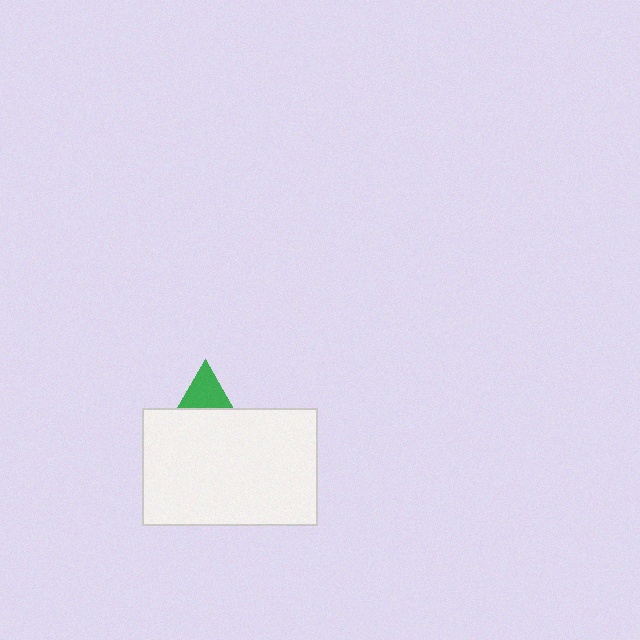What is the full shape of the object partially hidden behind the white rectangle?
The partially hidden object is a green triangle.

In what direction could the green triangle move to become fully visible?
The green triangle could move up. That would shift it out from behind the white rectangle entirely.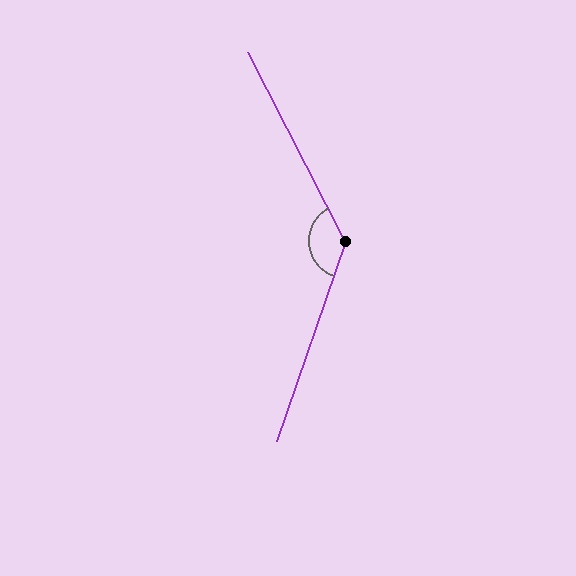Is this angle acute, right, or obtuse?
It is obtuse.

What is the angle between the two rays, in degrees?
Approximately 134 degrees.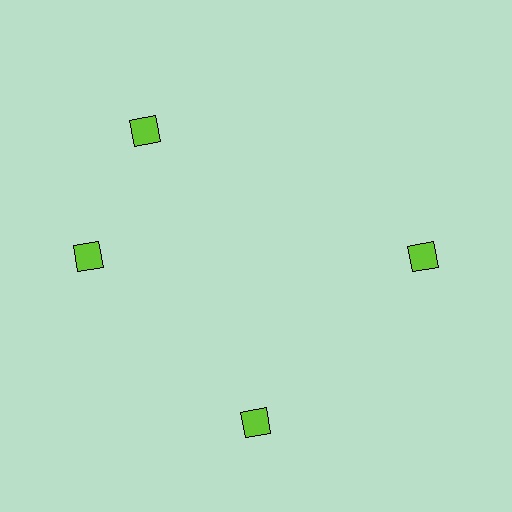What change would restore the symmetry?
The symmetry would be restored by rotating it back into even spacing with its neighbors so that all 4 diamonds sit at equal angles and equal distance from the center.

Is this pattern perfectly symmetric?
No. The 4 lime diamonds are arranged in a ring, but one element near the 12 o'clock position is rotated out of alignment along the ring, breaking the 4-fold rotational symmetry.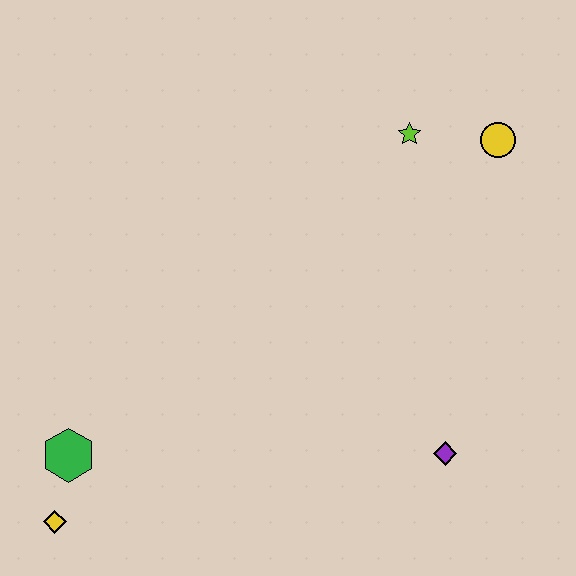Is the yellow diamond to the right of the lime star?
No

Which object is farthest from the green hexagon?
The yellow circle is farthest from the green hexagon.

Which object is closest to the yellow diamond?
The green hexagon is closest to the yellow diamond.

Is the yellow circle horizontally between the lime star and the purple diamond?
No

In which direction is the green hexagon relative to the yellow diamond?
The green hexagon is above the yellow diamond.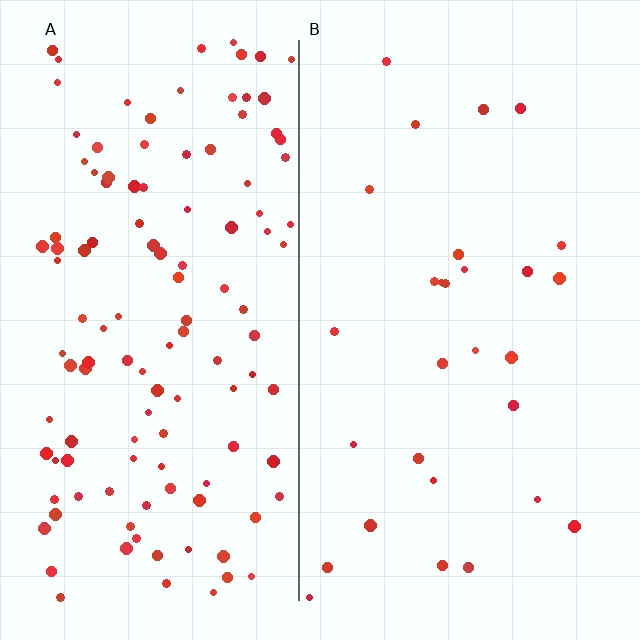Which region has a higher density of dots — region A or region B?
A (the left).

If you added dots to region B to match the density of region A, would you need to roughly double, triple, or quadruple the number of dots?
Approximately quadruple.